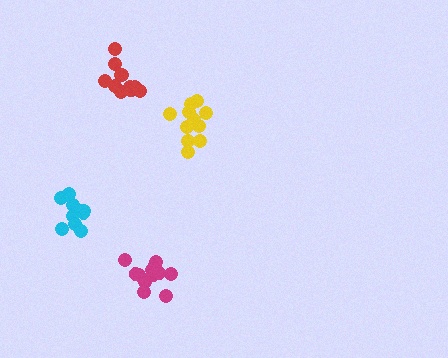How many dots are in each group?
Group 1: 11 dots, Group 2: 12 dots, Group 3: 10 dots, Group 4: 11 dots (44 total).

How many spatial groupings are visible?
There are 4 spatial groupings.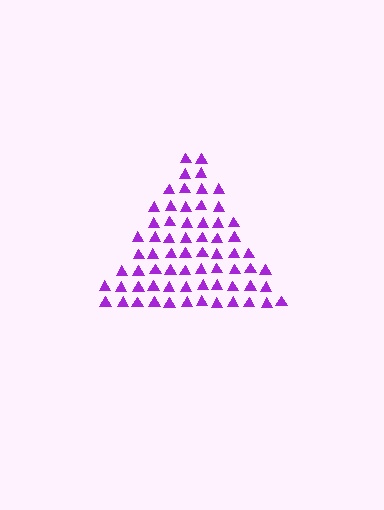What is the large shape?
The large shape is a triangle.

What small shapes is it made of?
It is made of small triangles.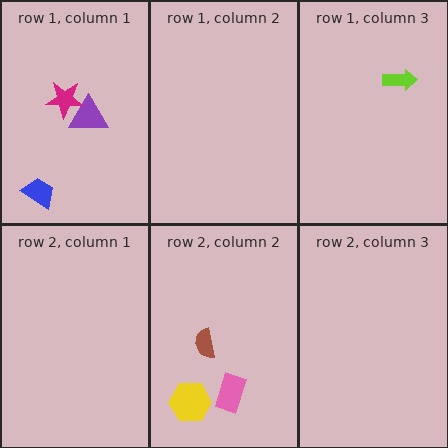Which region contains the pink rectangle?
The row 2, column 2 region.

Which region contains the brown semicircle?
The row 2, column 2 region.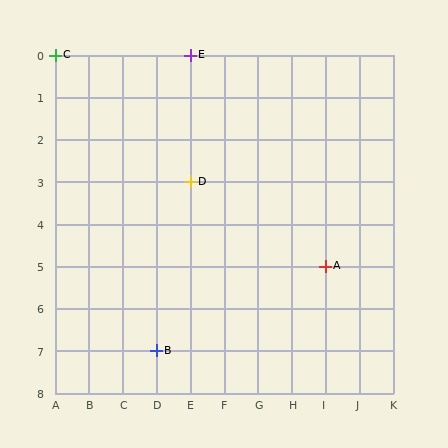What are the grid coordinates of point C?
Point C is at grid coordinates (A, 0).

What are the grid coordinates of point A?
Point A is at grid coordinates (I, 5).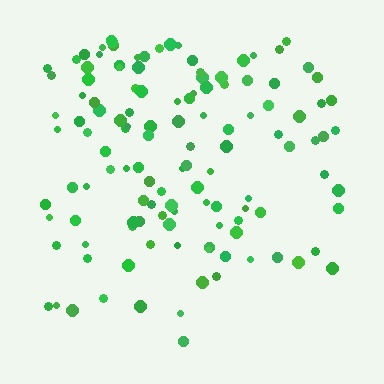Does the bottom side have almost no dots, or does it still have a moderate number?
Still a moderate number, just noticeably fewer than the top.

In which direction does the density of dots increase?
From bottom to top, with the top side densest.